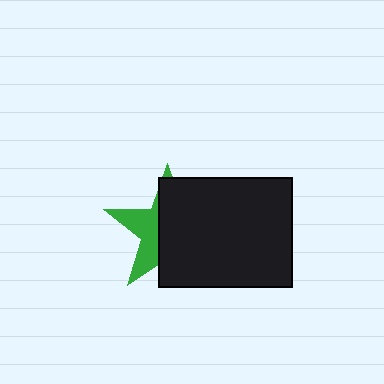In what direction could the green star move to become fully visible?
The green star could move left. That would shift it out from behind the black rectangle entirely.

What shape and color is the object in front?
The object in front is a black rectangle.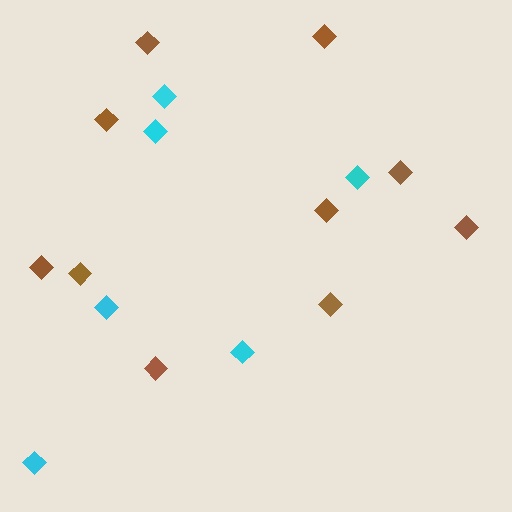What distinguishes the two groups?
There are 2 groups: one group of brown diamonds (10) and one group of cyan diamonds (6).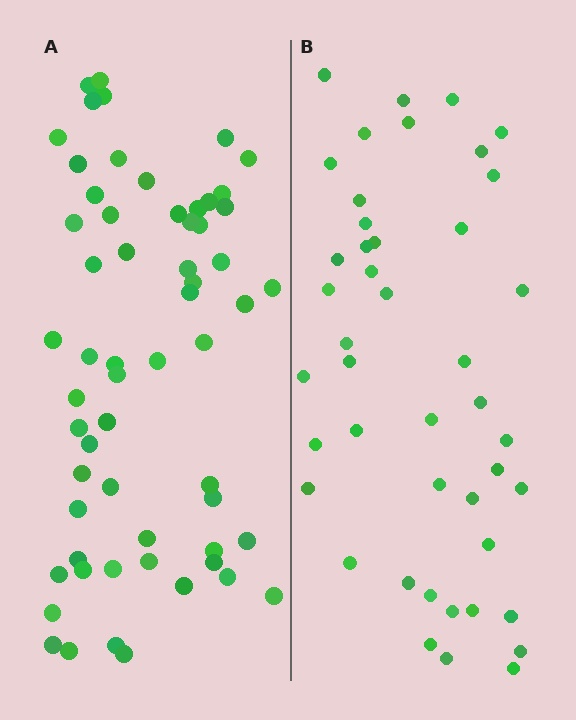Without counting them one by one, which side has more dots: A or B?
Region A (the left region) has more dots.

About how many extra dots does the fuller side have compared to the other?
Region A has approximately 15 more dots than region B.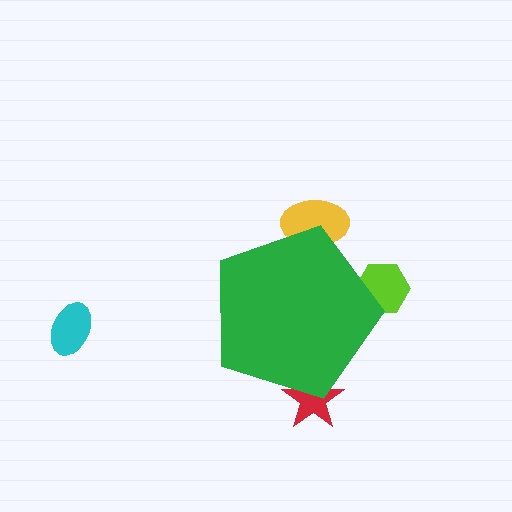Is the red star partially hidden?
Yes, the red star is partially hidden behind the green pentagon.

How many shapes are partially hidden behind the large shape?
3 shapes are partially hidden.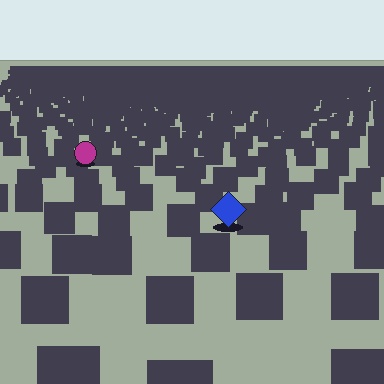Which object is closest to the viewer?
The blue diamond is closest. The texture marks near it are larger and more spread out.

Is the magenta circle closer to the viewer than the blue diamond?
No. The blue diamond is closer — you can tell from the texture gradient: the ground texture is coarser near it.